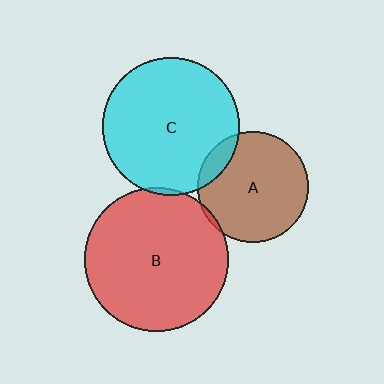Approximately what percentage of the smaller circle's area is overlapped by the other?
Approximately 10%.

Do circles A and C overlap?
Yes.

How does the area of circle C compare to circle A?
Approximately 1.6 times.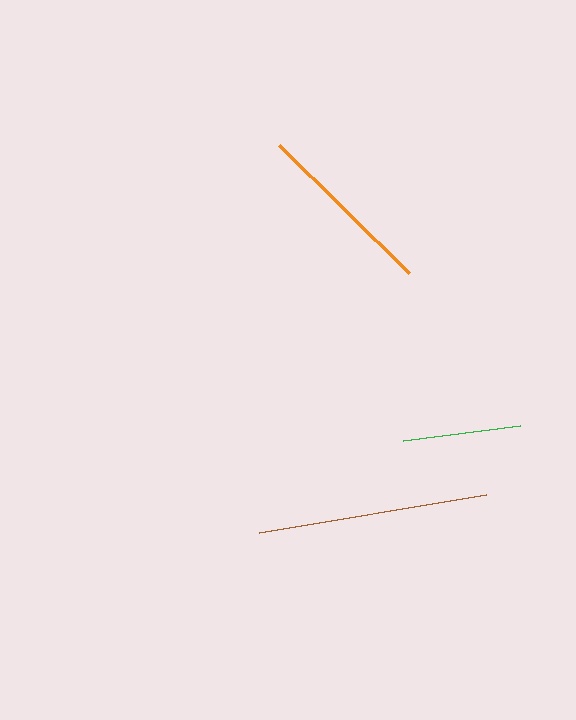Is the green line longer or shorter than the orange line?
The orange line is longer than the green line.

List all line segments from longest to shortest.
From longest to shortest: brown, orange, green.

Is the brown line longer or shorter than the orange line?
The brown line is longer than the orange line.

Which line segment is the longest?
The brown line is the longest at approximately 231 pixels.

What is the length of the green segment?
The green segment is approximately 118 pixels long.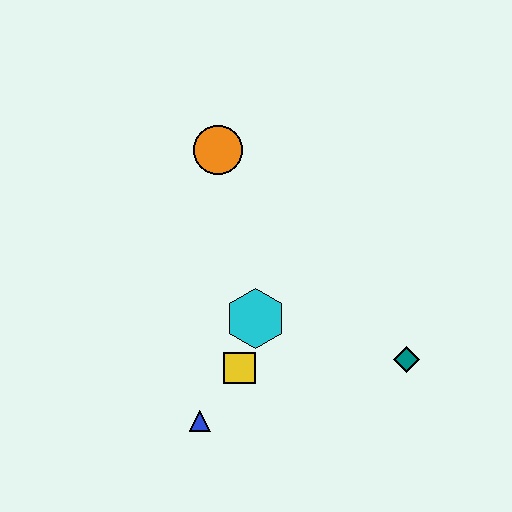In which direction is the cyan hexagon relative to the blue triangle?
The cyan hexagon is above the blue triangle.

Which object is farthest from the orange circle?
The teal diamond is farthest from the orange circle.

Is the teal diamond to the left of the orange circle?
No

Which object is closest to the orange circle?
The cyan hexagon is closest to the orange circle.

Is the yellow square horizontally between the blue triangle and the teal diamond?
Yes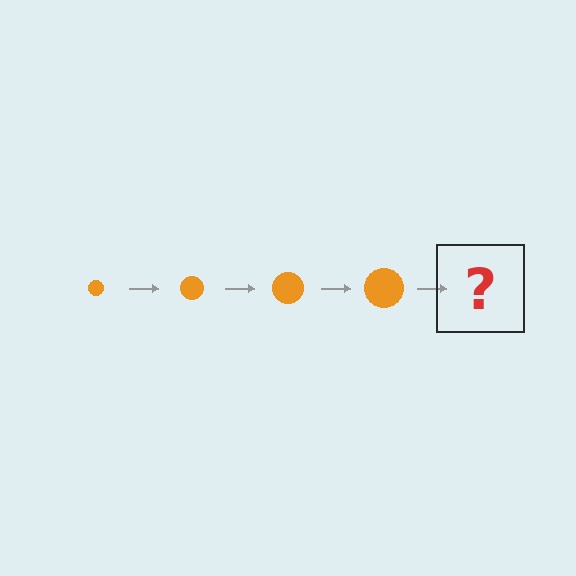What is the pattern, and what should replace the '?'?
The pattern is that the circle gets progressively larger each step. The '?' should be an orange circle, larger than the previous one.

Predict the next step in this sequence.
The next step is an orange circle, larger than the previous one.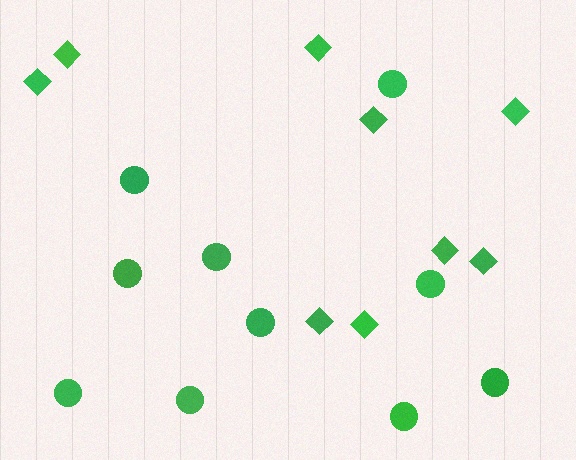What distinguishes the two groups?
There are 2 groups: one group of circles (10) and one group of diamonds (9).